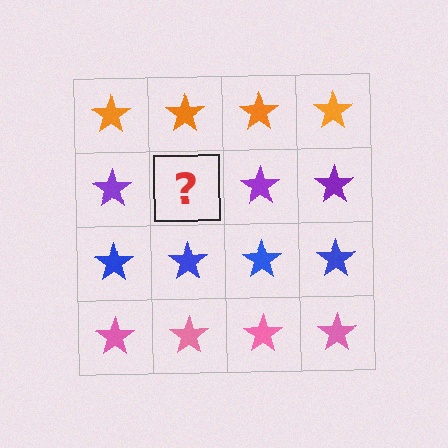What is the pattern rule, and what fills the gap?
The rule is that each row has a consistent color. The gap should be filled with a purple star.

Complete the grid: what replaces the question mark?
The question mark should be replaced with a purple star.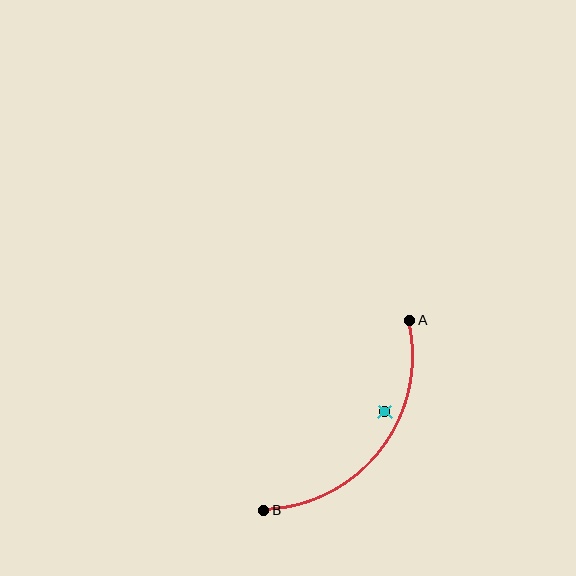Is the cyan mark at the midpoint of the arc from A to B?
No — the cyan mark does not lie on the arc at all. It sits slightly inside the curve.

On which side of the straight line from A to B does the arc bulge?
The arc bulges below and to the right of the straight line connecting A and B.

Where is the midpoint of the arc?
The arc midpoint is the point on the curve farthest from the straight line joining A and B. It sits below and to the right of that line.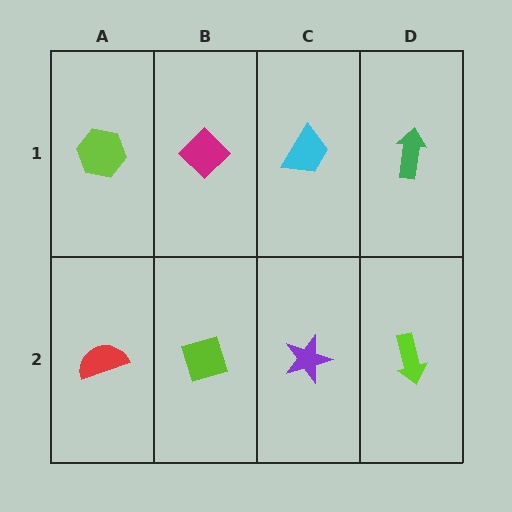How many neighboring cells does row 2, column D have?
2.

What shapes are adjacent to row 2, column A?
A lime hexagon (row 1, column A), a lime diamond (row 2, column B).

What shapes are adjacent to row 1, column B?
A lime diamond (row 2, column B), a lime hexagon (row 1, column A), a cyan trapezoid (row 1, column C).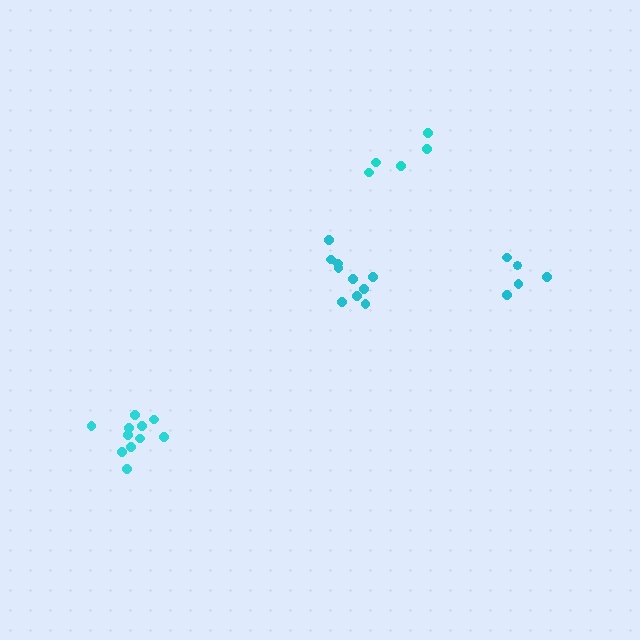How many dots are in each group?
Group 1: 5 dots, Group 2: 11 dots, Group 3: 10 dots, Group 4: 5 dots (31 total).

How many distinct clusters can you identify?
There are 4 distinct clusters.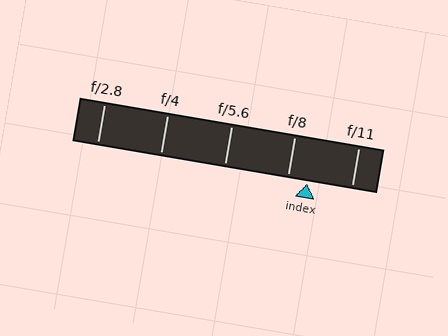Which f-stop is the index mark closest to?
The index mark is closest to f/8.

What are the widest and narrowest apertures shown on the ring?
The widest aperture shown is f/2.8 and the narrowest is f/11.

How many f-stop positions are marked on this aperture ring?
There are 5 f-stop positions marked.